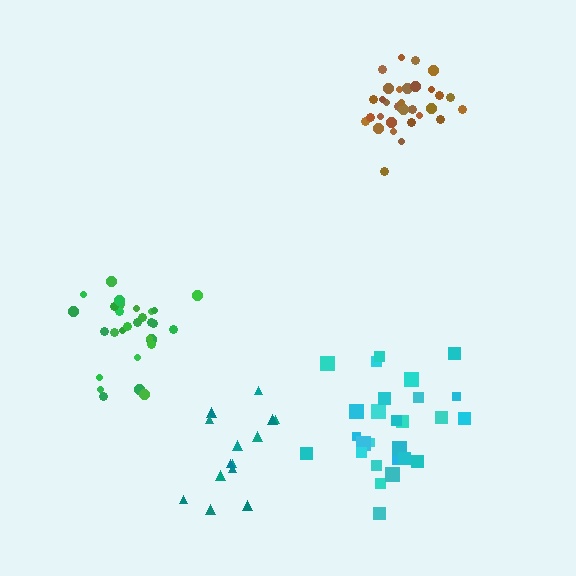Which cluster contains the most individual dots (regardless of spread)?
Brown (31).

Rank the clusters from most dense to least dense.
brown, green, cyan, teal.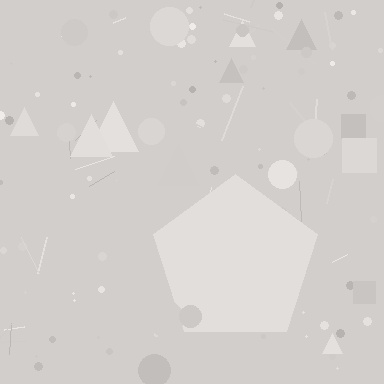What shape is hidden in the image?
A pentagon is hidden in the image.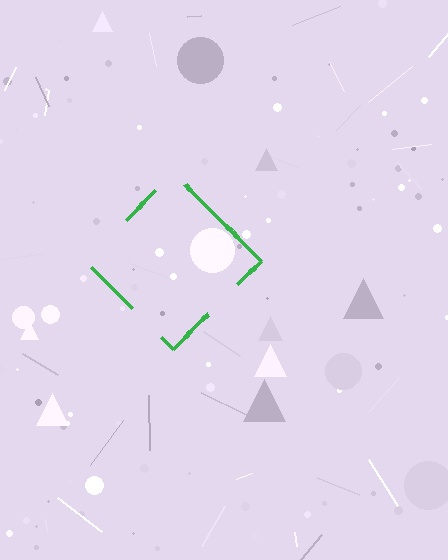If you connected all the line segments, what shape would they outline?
They would outline a diamond.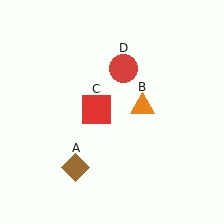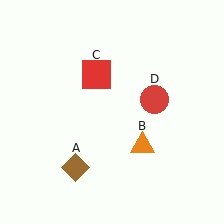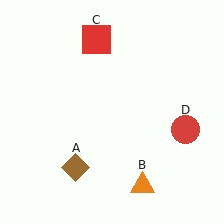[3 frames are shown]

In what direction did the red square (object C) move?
The red square (object C) moved up.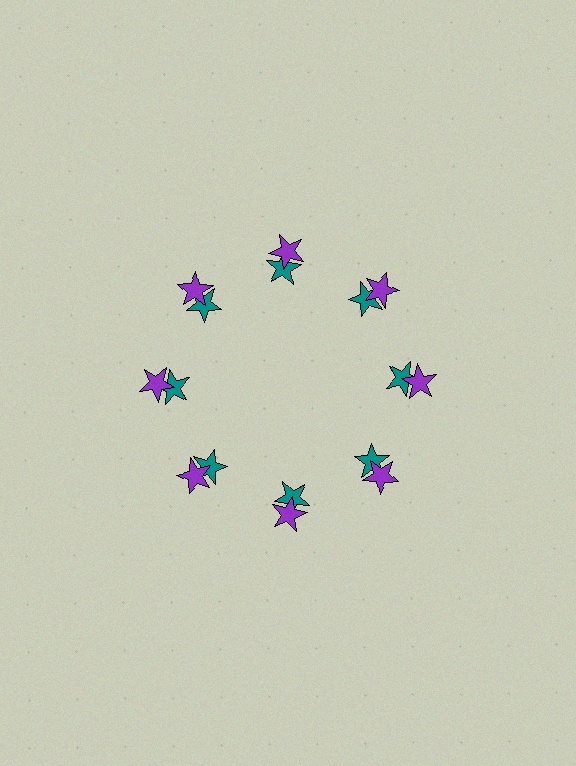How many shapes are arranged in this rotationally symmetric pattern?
There are 16 shapes, arranged in 8 groups of 2.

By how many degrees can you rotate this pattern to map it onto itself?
The pattern maps onto itself every 45 degrees of rotation.